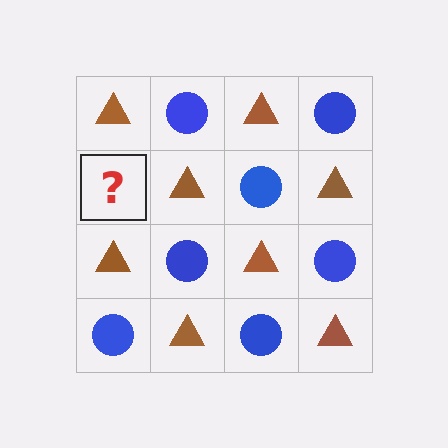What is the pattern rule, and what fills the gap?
The rule is that it alternates brown triangle and blue circle in a checkerboard pattern. The gap should be filled with a blue circle.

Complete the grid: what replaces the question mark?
The question mark should be replaced with a blue circle.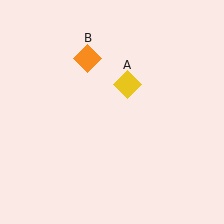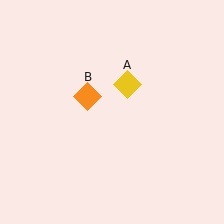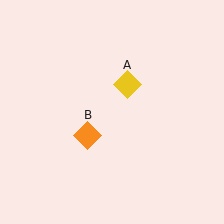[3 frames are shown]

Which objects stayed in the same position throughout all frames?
Yellow diamond (object A) remained stationary.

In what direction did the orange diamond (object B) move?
The orange diamond (object B) moved down.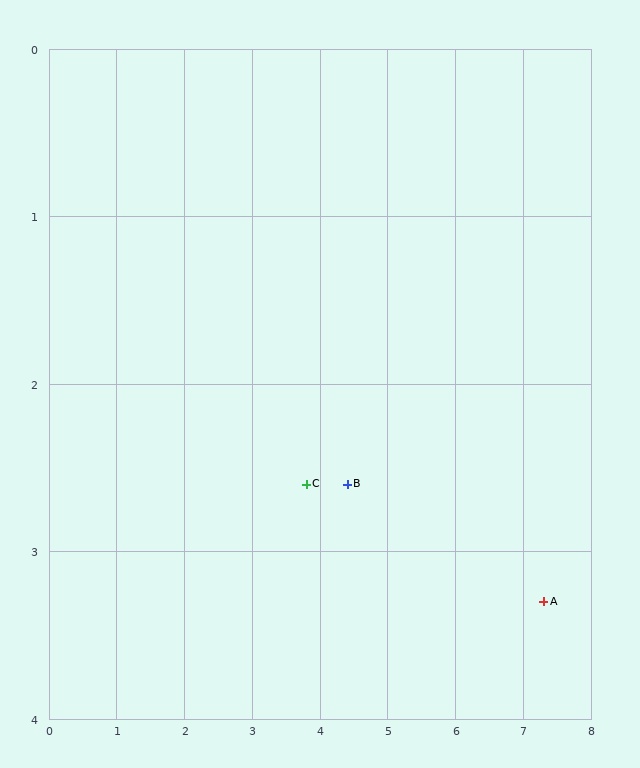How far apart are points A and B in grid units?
Points A and B are about 3.0 grid units apart.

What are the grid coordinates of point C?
Point C is at approximately (3.8, 2.6).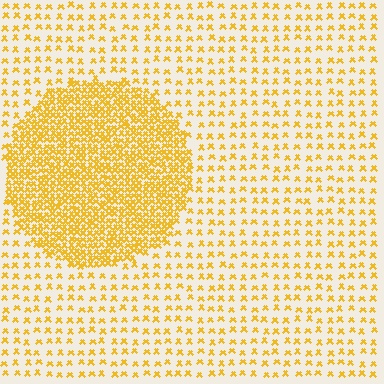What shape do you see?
I see a circle.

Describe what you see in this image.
The image contains small yellow elements arranged at two different densities. A circle-shaped region is visible where the elements are more densely packed than the surrounding area.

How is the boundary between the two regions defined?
The boundary is defined by a change in element density (approximately 3.0x ratio). All elements are the same color, size, and shape.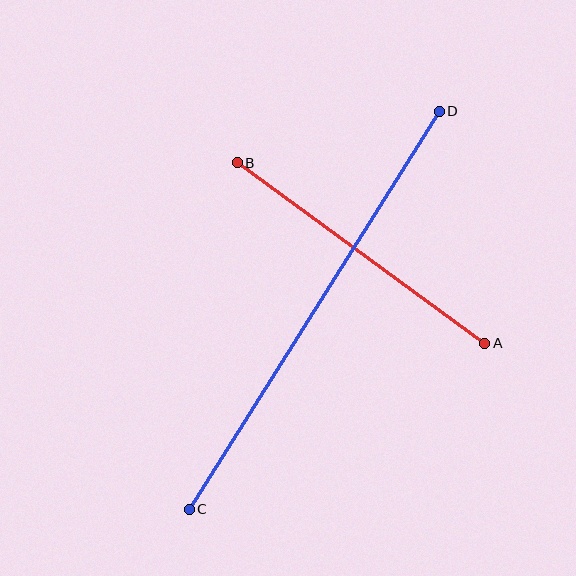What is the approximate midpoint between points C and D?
The midpoint is at approximately (314, 310) pixels.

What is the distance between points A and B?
The distance is approximately 306 pixels.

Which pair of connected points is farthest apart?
Points C and D are farthest apart.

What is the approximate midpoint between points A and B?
The midpoint is at approximately (361, 253) pixels.